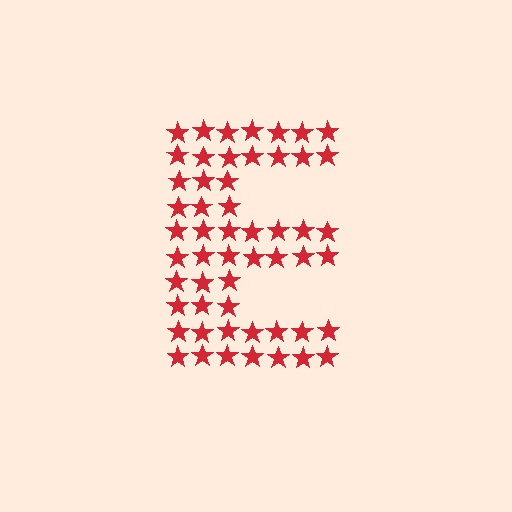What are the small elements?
The small elements are stars.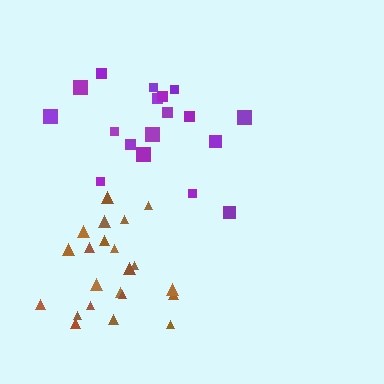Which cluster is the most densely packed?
Brown.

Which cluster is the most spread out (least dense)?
Purple.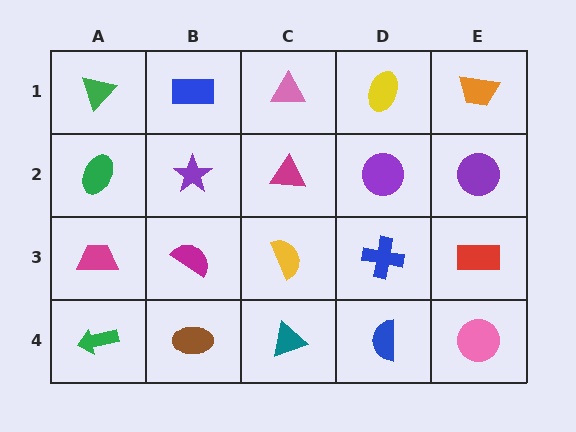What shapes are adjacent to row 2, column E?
An orange trapezoid (row 1, column E), a red rectangle (row 3, column E), a purple circle (row 2, column D).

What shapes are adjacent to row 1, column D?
A purple circle (row 2, column D), a pink triangle (row 1, column C), an orange trapezoid (row 1, column E).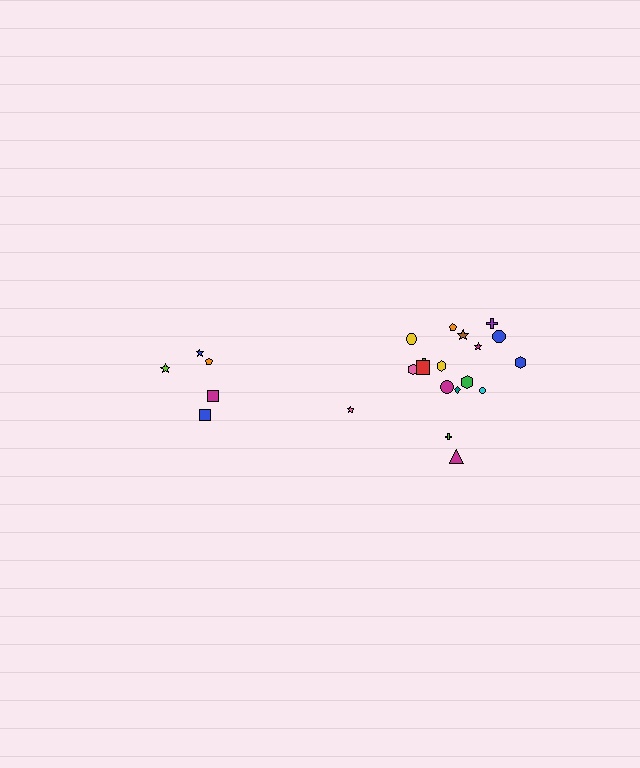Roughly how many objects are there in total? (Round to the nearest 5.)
Roughly 25 objects in total.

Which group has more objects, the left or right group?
The right group.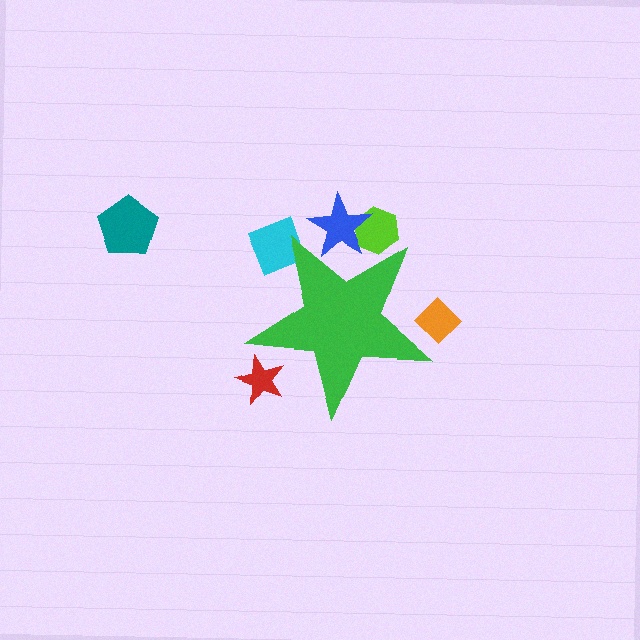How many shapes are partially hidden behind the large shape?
5 shapes are partially hidden.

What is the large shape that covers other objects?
A green star.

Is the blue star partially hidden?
Yes, the blue star is partially hidden behind the green star.